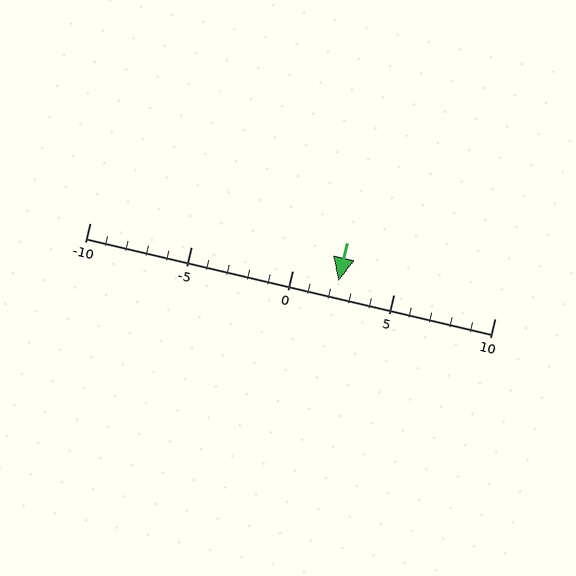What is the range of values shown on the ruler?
The ruler shows values from -10 to 10.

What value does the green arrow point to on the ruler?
The green arrow points to approximately 2.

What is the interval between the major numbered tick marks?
The major tick marks are spaced 5 units apart.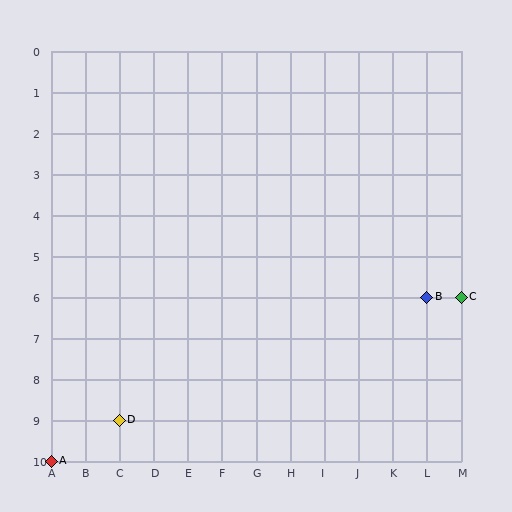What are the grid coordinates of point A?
Point A is at grid coordinates (A, 10).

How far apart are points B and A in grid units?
Points B and A are 11 columns and 4 rows apart (about 11.7 grid units diagonally).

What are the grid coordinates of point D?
Point D is at grid coordinates (C, 9).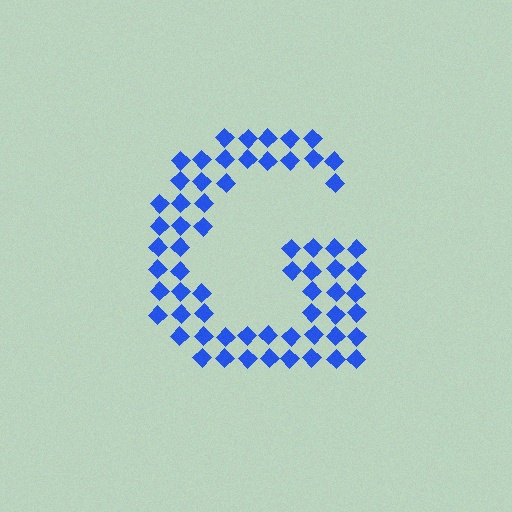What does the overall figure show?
The overall figure shows the letter G.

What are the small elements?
The small elements are diamonds.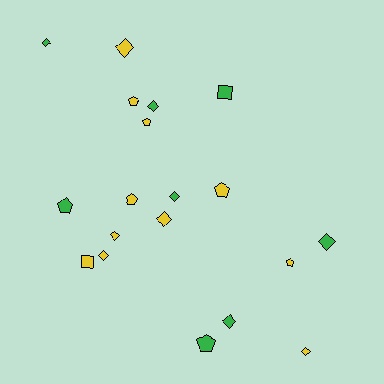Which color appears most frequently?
Yellow, with 11 objects.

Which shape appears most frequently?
Diamond, with 10 objects.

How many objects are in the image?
There are 19 objects.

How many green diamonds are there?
There are 5 green diamonds.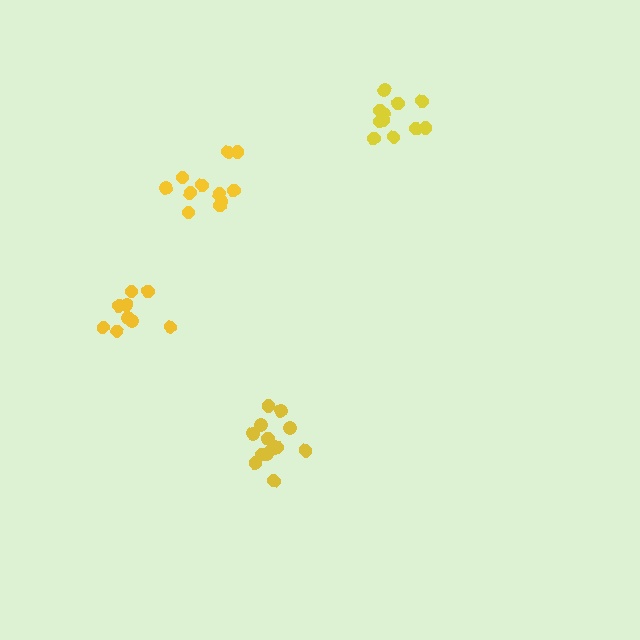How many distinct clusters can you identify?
There are 4 distinct clusters.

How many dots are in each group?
Group 1: 11 dots, Group 2: 11 dots, Group 3: 13 dots, Group 4: 9 dots (44 total).